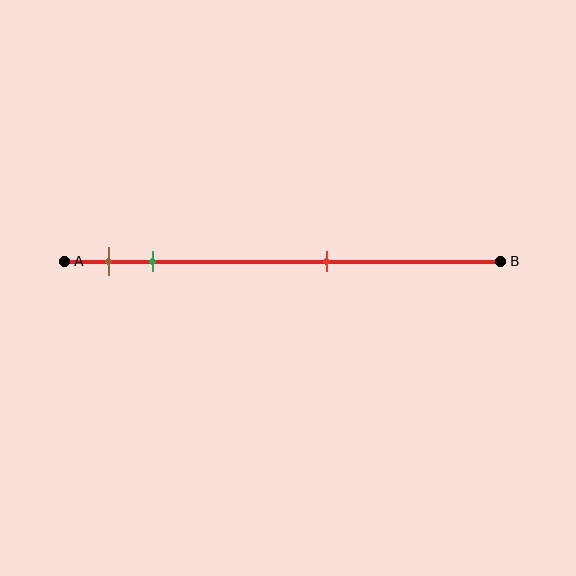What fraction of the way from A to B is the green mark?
The green mark is approximately 20% (0.2) of the way from A to B.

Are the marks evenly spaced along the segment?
No, the marks are not evenly spaced.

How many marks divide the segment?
There are 3 marks dividing the segment.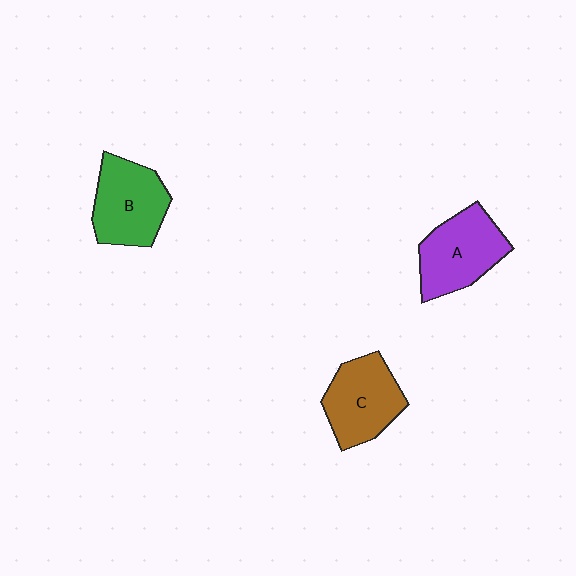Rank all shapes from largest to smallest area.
From largest to smallest: A (purple), B (green), C (brown).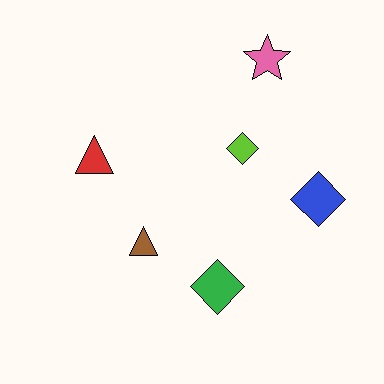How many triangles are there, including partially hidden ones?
There are 2 triangles.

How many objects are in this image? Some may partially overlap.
There are 6 objects.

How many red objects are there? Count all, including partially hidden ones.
There is 1 red object.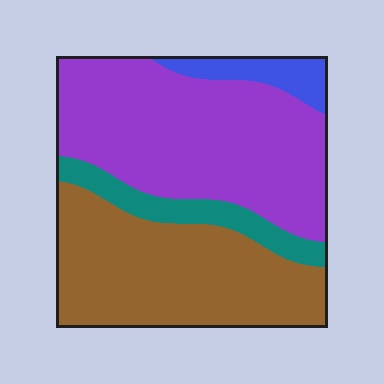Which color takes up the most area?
Purple, at roughly 45%.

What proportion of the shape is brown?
Brown covers around 40% of the shape.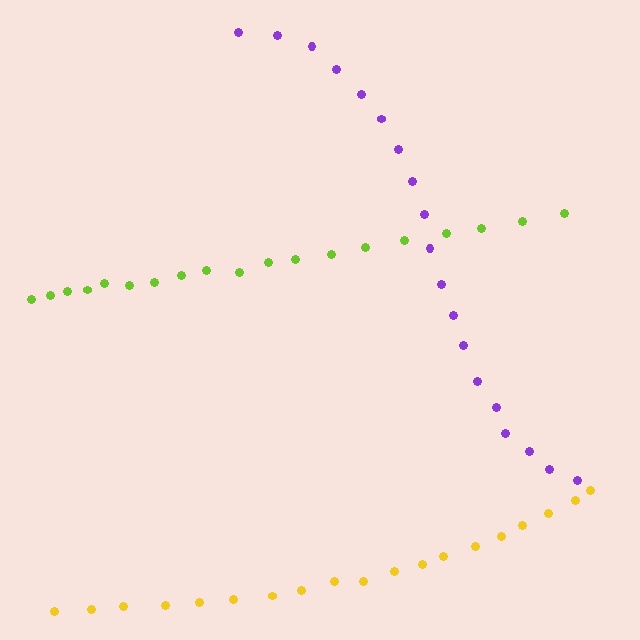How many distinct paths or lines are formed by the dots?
There are 3 distinct paths.